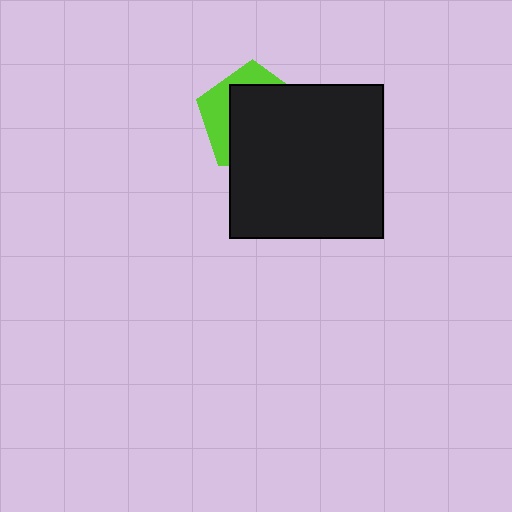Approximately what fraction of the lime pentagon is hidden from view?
Roughly 68% of the lime pentagon is hidden behind the black square.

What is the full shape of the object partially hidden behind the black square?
The partially hidden object is a lime pentagon.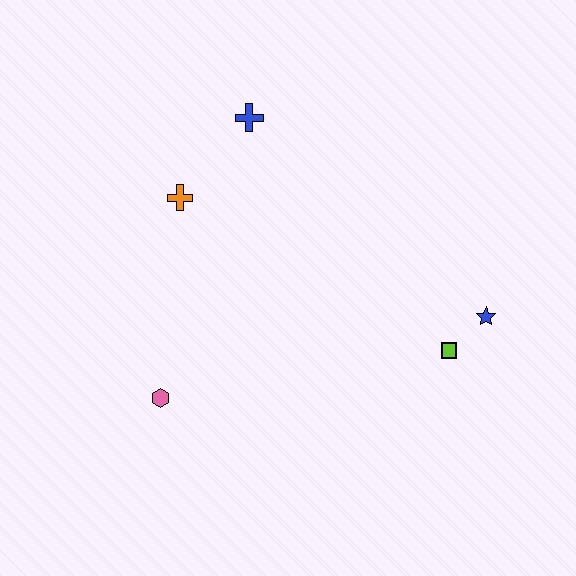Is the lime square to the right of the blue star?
No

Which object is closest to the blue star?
The lime square is closest to the blue star.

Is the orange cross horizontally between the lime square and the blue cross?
No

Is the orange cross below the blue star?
No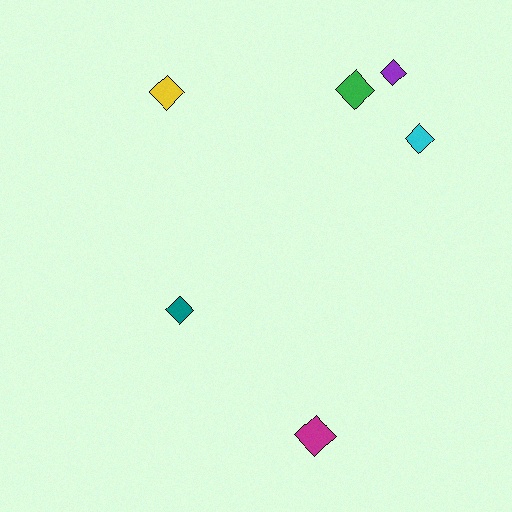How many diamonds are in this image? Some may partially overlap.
There are 6 diamonds.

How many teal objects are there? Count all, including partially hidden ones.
There is 1 teal object.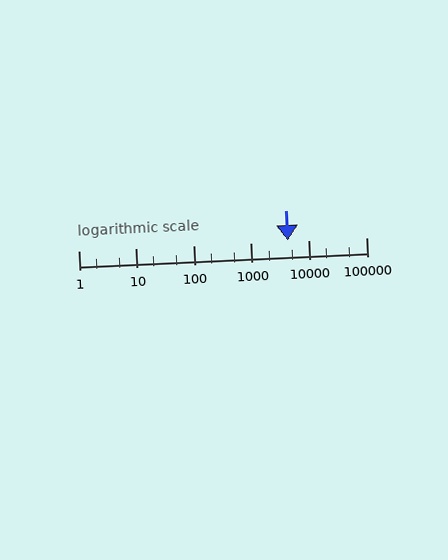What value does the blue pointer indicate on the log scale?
The pointer indicates approximately 4300.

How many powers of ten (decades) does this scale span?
The scale spans 5 decades, from 1 to 100000.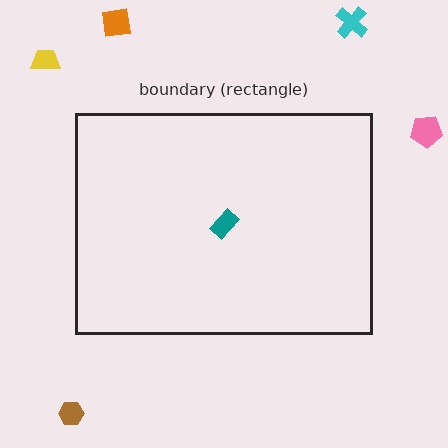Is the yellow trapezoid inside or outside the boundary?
Outside.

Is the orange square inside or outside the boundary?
Outside.